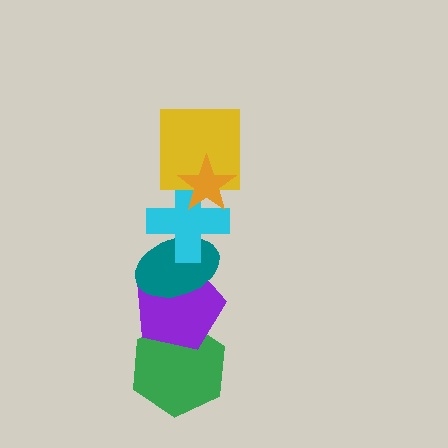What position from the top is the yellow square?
The yellow square is 2nd from the top.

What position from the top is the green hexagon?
The green hexagon is 6th from the top.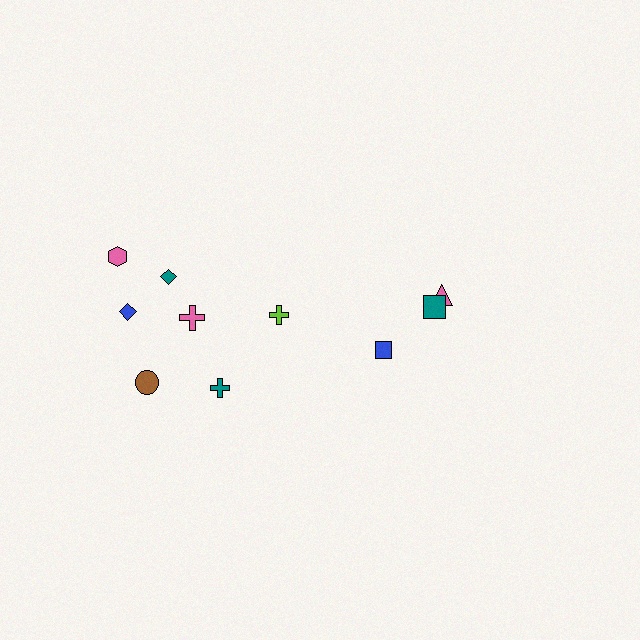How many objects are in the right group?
There are 3 objects.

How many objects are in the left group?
There are 7 objects.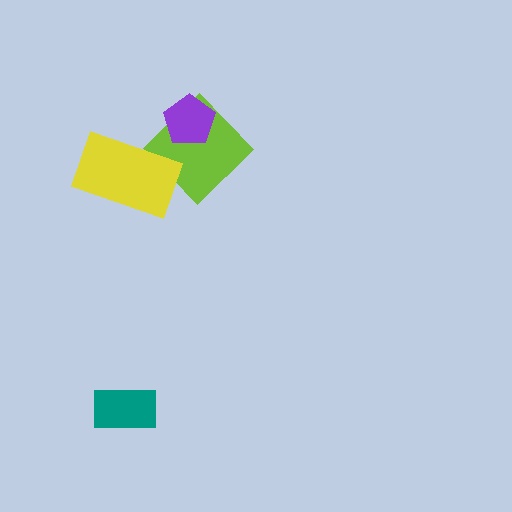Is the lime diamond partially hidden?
Yes, it is partially covered by another shape.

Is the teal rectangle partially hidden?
No, no other shape covers it.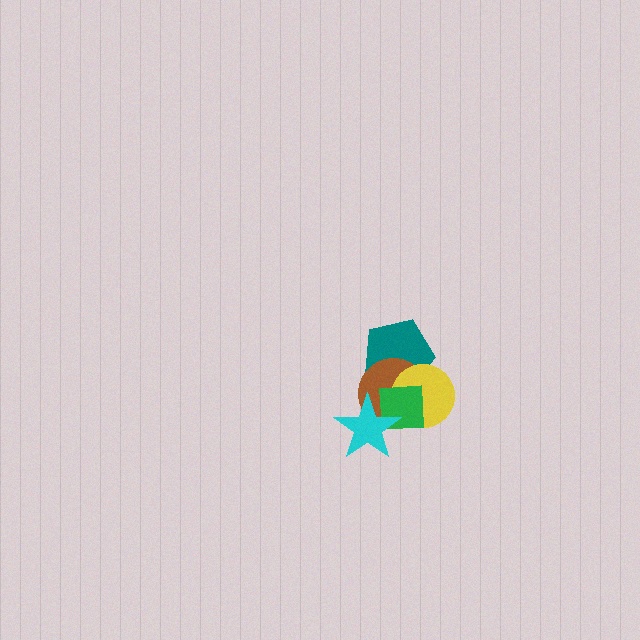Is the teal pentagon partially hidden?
Yes, it is partially covered by another shape.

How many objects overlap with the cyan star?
2 objects overlap with the cyan star.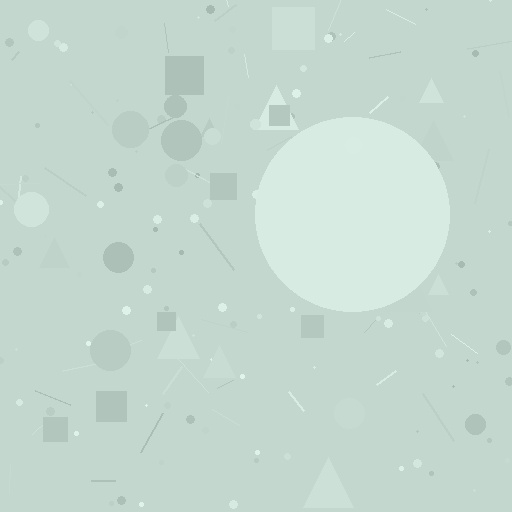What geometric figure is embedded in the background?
A circle is embedded in the background.